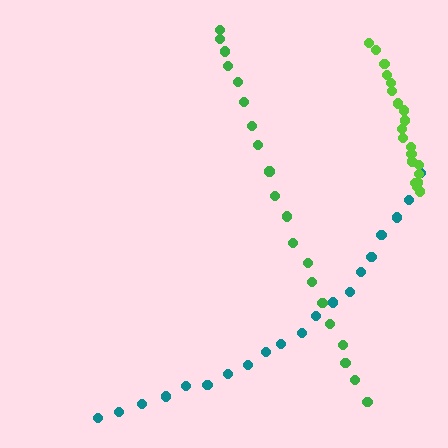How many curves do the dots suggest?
There are 3 distinct paths.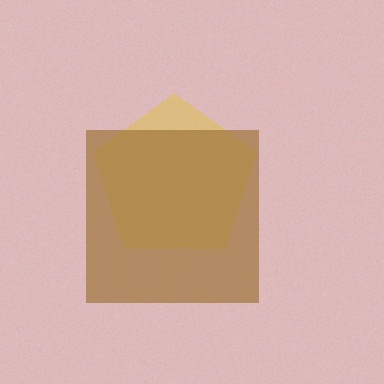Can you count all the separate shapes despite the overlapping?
Yes, there are 2 separate shapes.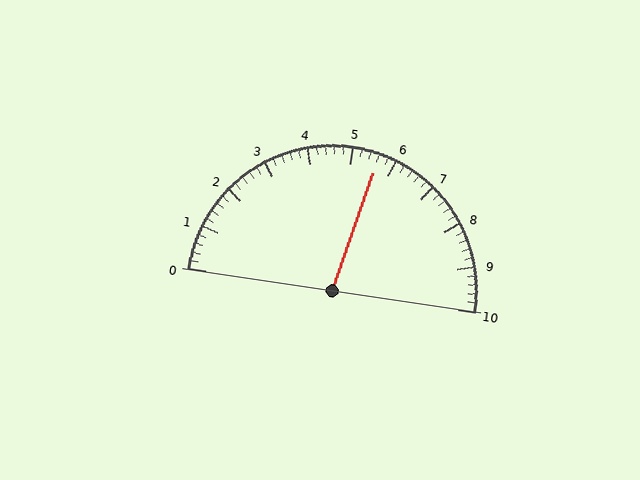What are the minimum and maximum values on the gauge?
The gauge ranges from 0 to 10.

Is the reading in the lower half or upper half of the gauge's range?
The reading is in the upper half of the range (0 to 10).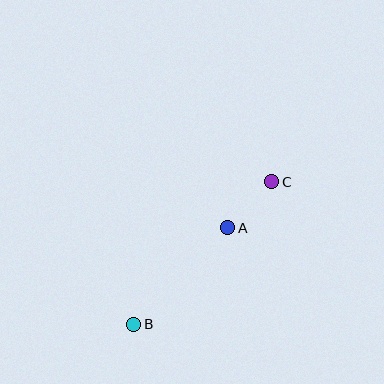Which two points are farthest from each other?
Points B and C are farthest from each other.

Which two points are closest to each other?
Points A and C are closest to each other.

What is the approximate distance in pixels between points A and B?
The distance between A and B is approximately 135 pixels.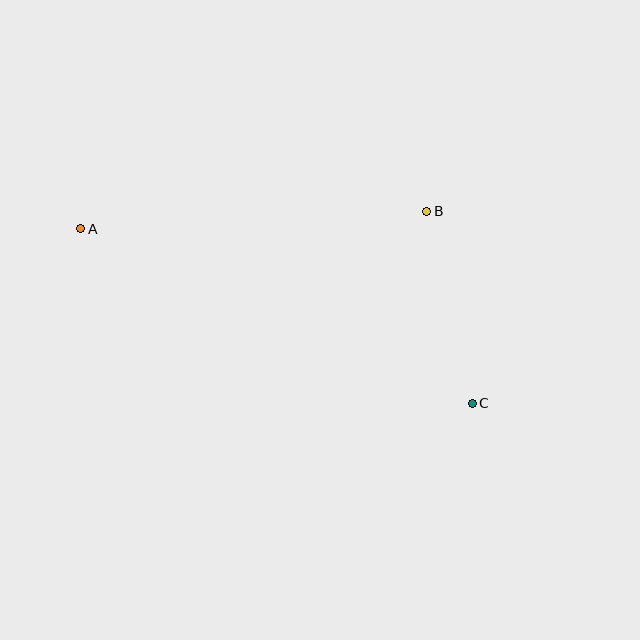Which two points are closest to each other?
Points B and C are closest to each other.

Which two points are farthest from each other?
Points A and C are farthest from each other.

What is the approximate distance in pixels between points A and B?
The distance between A and B is approximately 347 pixels.